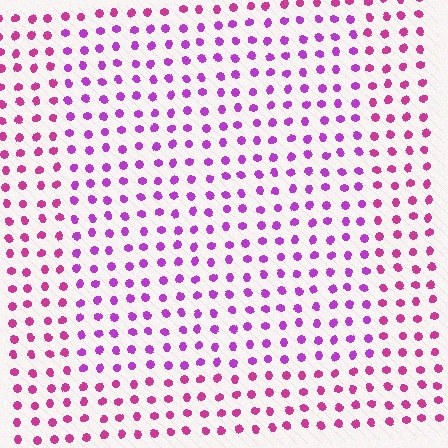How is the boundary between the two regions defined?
The boundary is defined purely by a slight shift in hue (about 30 degrees). Spacing, size, and orientation are identical on both sides.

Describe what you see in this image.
The image is filled with small magenta elements in a uniform arrangement. A rectangle-shaped region is visible where the elements are tinted to a slightly different hue, forming a subtle color boundary.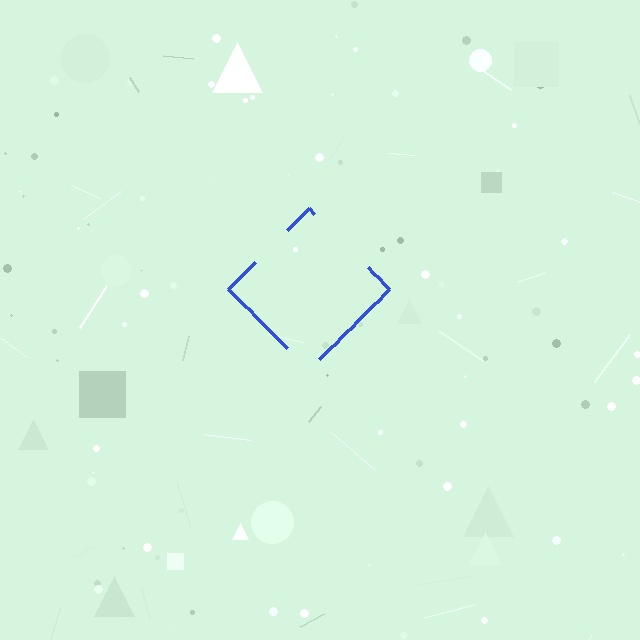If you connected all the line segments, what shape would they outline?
They would outline a diamond.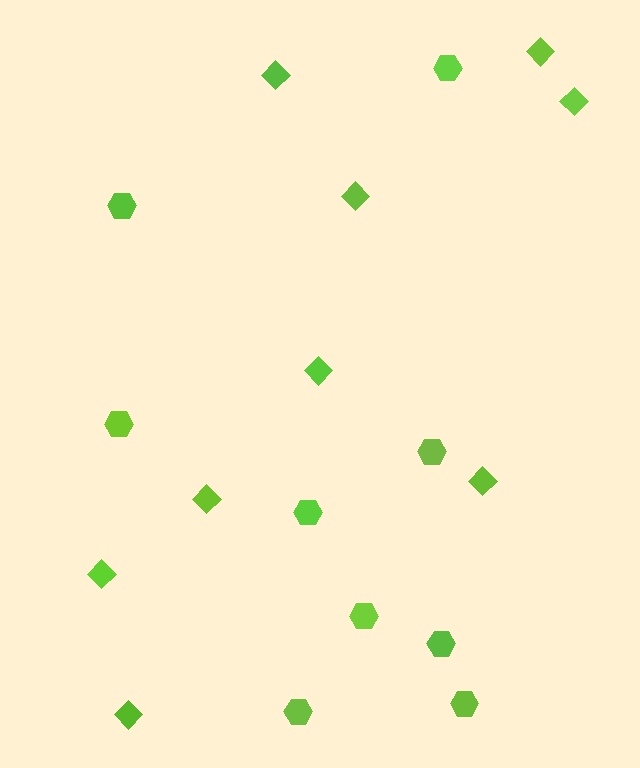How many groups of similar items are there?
There are 2 groups: one group of diamonds (9) and one group of hexagons (9).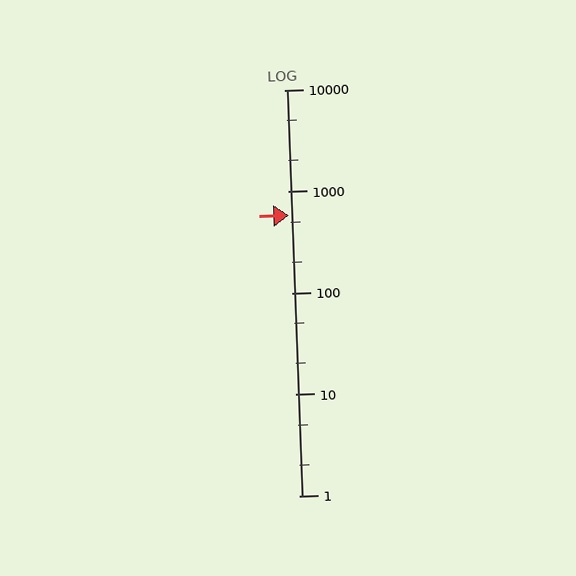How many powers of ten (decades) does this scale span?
The scale spans 4 decades, from 1 to 10000.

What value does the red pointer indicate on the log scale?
The pointer indicates approximately 580.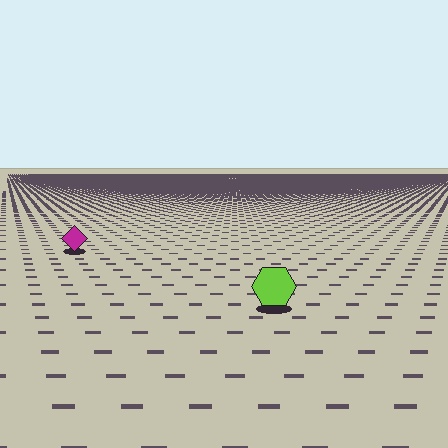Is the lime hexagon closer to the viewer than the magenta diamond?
Yes. The lime hexagon is closer — you can tell from the texture gradient: the ground texture is coarser near it.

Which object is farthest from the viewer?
The magenta diamond is farthest from the viewer. It appears smaller and the ground texture around it is denser.